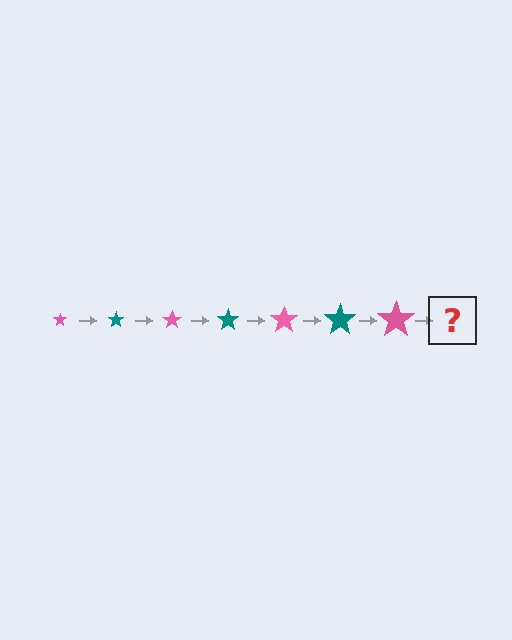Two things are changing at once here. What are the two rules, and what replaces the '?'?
The two rules are that the star grows larger each step and the color cycles through pink and teal. The '?' should be a teal star, larger than the previous one.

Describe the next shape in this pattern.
It should be a teal star, larger than the previous one.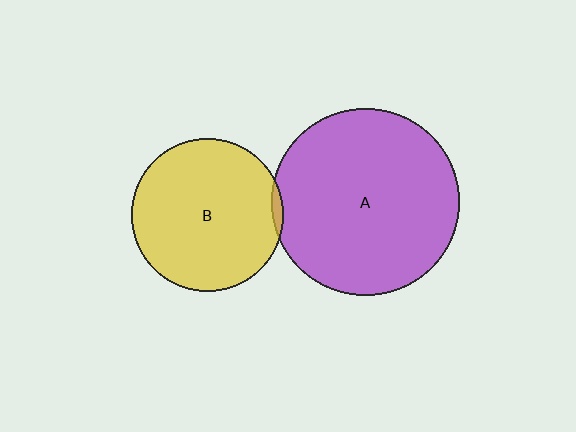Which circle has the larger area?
Circle A (purple).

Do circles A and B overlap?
Yes.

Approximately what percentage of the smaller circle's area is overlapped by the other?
Approximately 5%.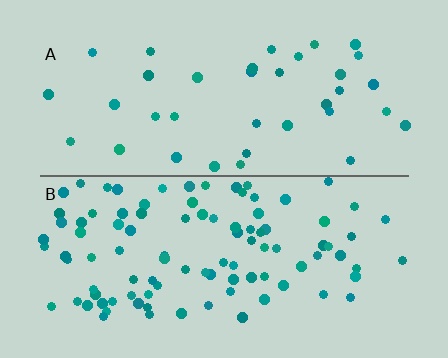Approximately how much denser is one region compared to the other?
Approximately 2.6× — region B over region A.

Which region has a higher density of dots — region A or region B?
B (the bottom).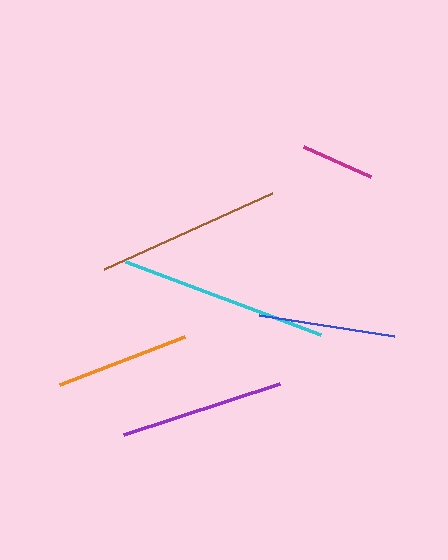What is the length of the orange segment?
The orange segment is approximately 134 pixels long.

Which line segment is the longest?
The cyan line is the longest at approximately 208 pixels.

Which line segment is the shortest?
The magenta line is the shortest at approximately 74 pixels.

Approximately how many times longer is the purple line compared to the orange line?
The purple line is approximately 1.2 times the length of the orange line.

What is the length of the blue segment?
The blue segment is approximately 137 pixels long.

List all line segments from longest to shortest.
From longest to shortest: cyan, brown, purple, blue, orange, magenta.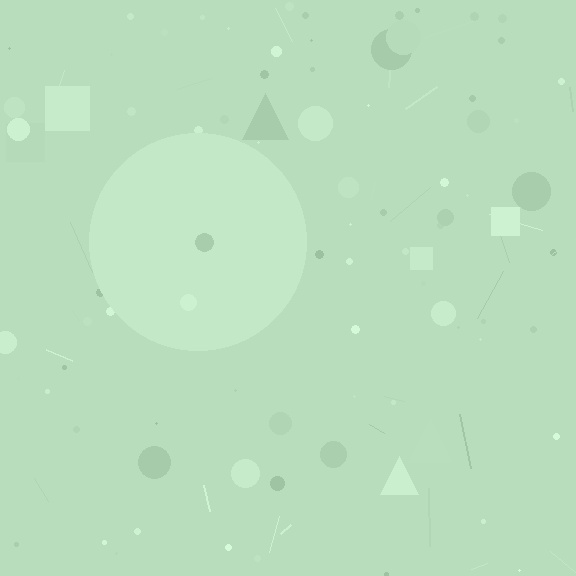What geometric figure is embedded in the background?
A circle is embedded in the background.